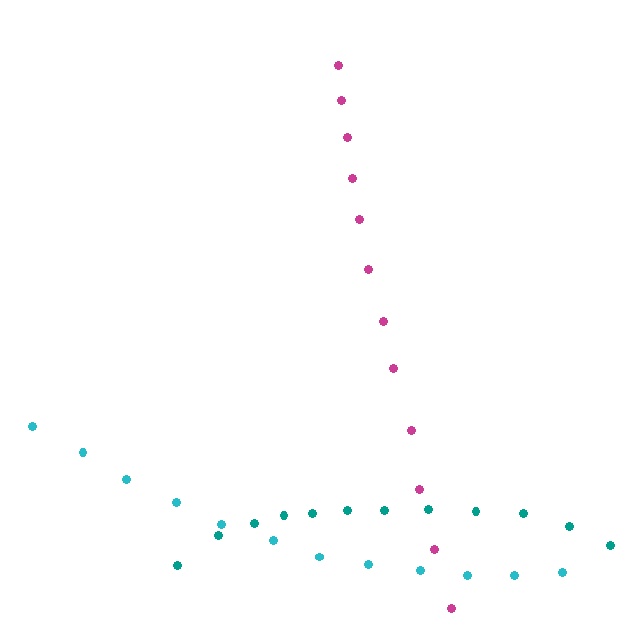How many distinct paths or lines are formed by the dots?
There are 3 distinct paths.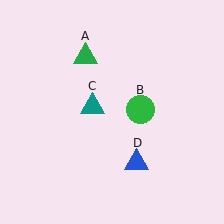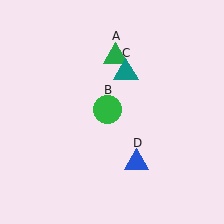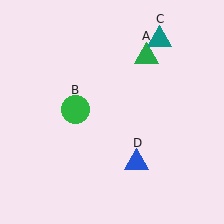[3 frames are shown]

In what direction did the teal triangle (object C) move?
The teal triangle (object C) moved up and to the right.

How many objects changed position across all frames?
3 objects changed position: green triangle (object A), green circle (object B), teal triangle (object C).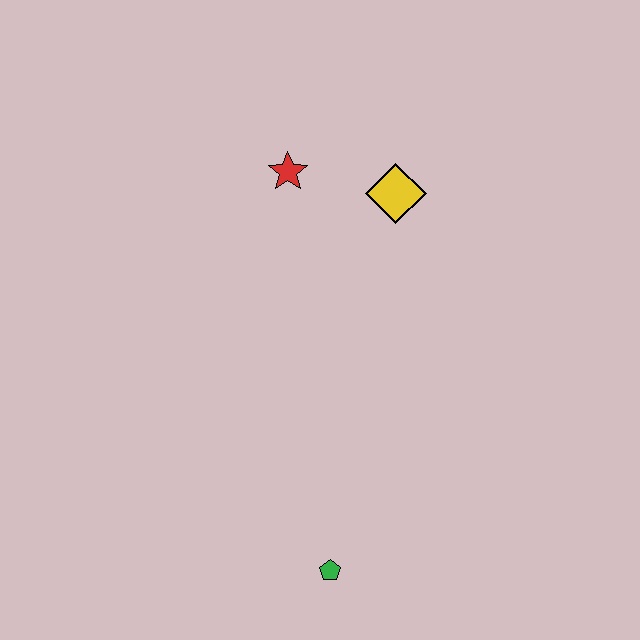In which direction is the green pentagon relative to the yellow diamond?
The green pentagon is below the yellow diamond.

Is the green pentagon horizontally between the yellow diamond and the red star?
Yes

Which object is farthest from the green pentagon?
The red star is farthest from the green pentagon.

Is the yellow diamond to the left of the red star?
No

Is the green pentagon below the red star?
Yes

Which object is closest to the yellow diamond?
The red star is closest to the yellow diamond.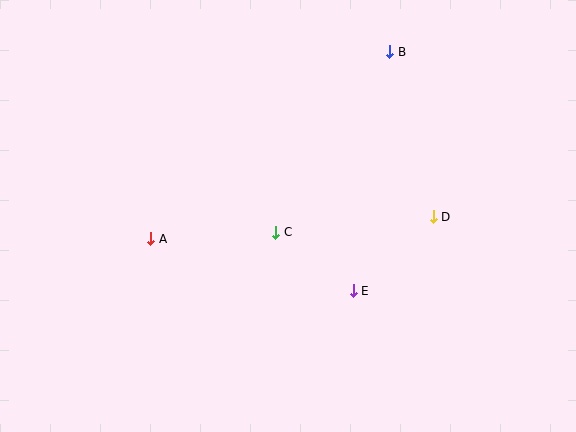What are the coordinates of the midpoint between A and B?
The midpoint between A and B is at (270, 145).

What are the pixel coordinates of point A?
Point A is at (151, 239).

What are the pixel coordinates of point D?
Point D is at (433, 217).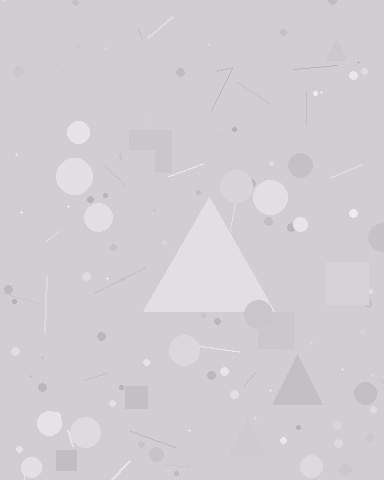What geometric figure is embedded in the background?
A triangle is embedded in the background.